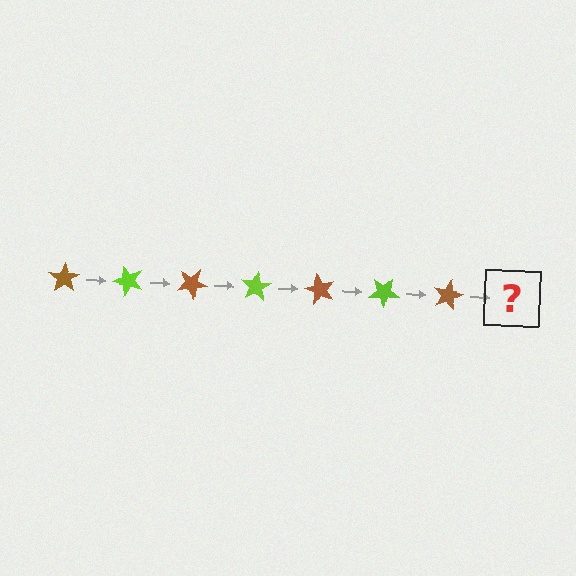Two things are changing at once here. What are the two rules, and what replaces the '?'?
The two rules are that it rotates 50 degrees each step and the color cycles through brown and lime. The '?' should be a lime star, rotated 350 degrees from the start.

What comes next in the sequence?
The next element should be a lime star, rotated 350 degrees from the start.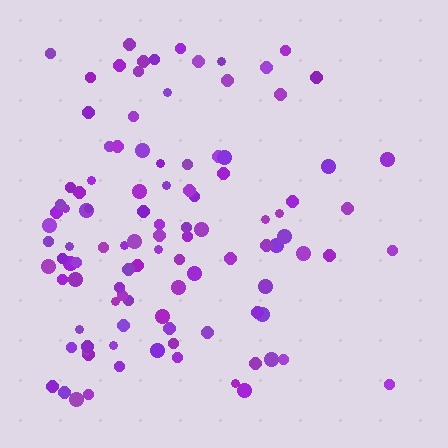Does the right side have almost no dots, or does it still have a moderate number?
Still a moderate number, just noticeably fewer than the left.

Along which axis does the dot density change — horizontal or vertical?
Horizontal.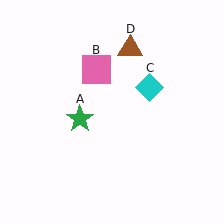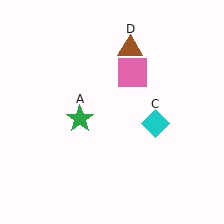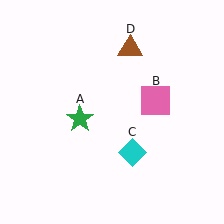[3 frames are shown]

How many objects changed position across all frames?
2 objects changed position: pink square (object B), cyan diamond (object C).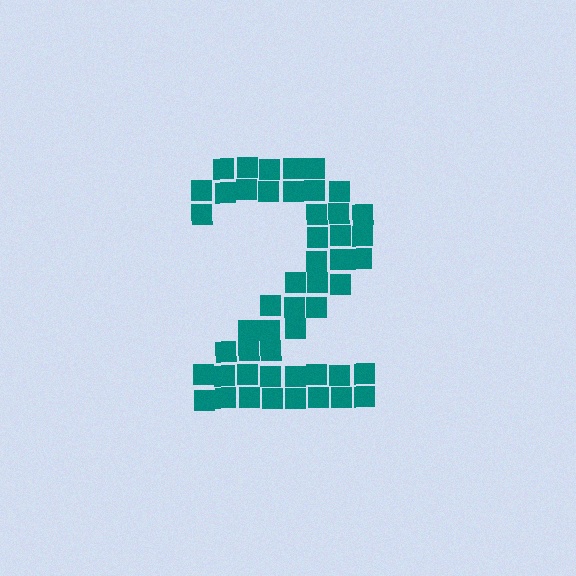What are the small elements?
The small elements are squares.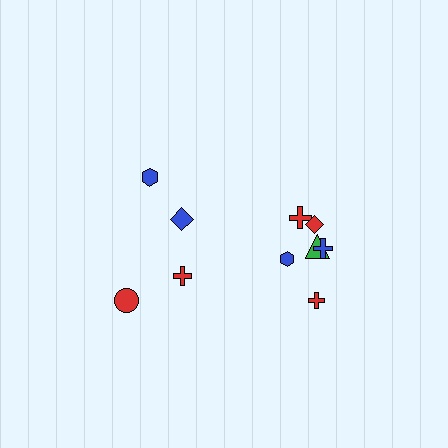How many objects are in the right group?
There are 6 objects.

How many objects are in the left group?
There are 4 objects.